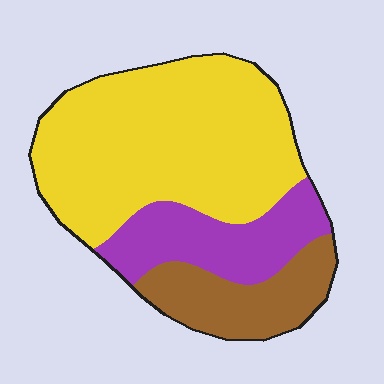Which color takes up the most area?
Yellow, at roughly 60%.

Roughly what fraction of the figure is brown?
Brown covers 19% of the figure.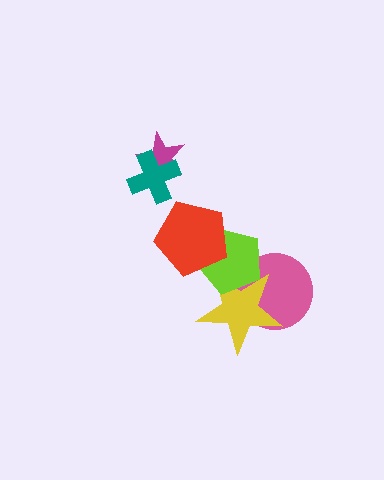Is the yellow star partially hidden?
Yes, it is partially covered by another shape.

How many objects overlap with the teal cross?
1 object overlaps with the teal cross.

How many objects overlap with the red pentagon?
1 object overlaps with the red pentagon.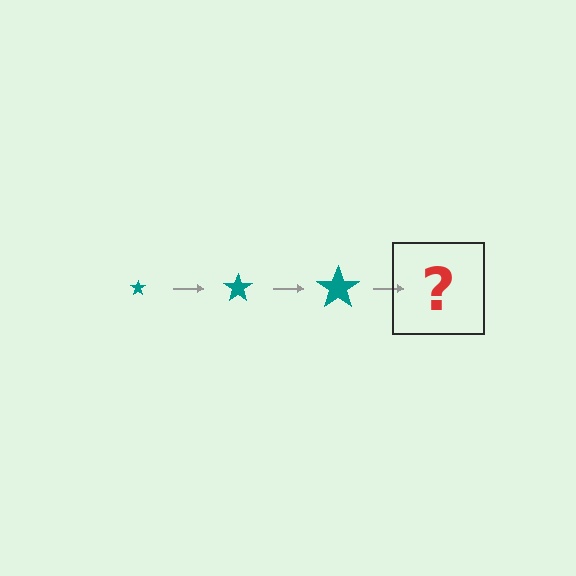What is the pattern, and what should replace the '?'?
The pattern is that the star gets progressively larger each step. The '?' should be a teal star, larger than the previous one.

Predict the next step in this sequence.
The next step is a teal star, larger than the previous one.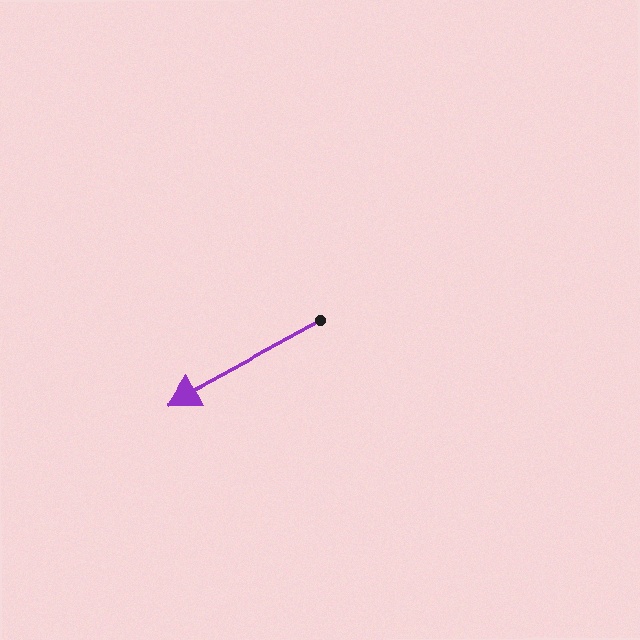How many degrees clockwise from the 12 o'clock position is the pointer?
Approximately 241 degrees.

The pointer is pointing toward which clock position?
Roughly 8 o'clock.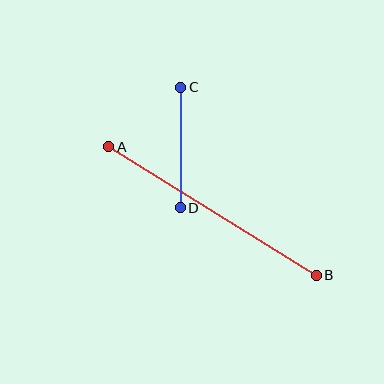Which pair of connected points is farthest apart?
Points A and B are farthest apart.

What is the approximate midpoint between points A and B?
The midpoint is at approximately (213, 211) pixels.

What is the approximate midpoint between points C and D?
The midpoint is at approximately (180, 147) pixels.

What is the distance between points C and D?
The distance is approximately 120 pixels.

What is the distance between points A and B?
The distance is approximately 244 pixels.